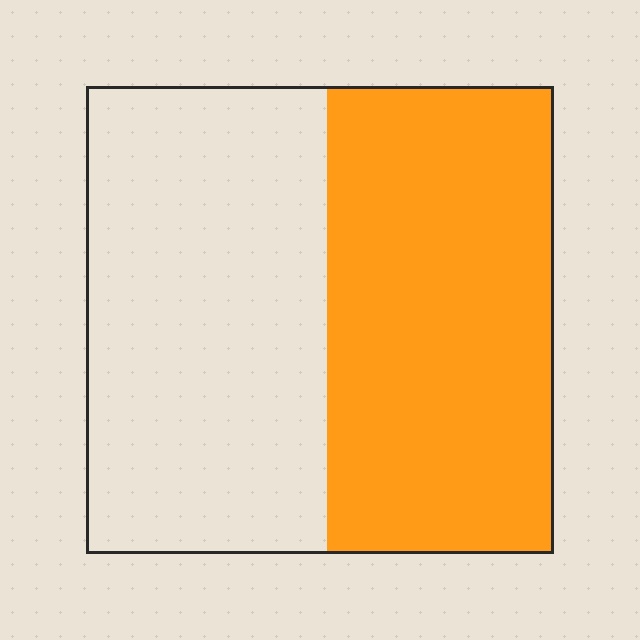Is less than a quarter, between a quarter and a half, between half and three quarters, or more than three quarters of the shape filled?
Between a quarter and a half.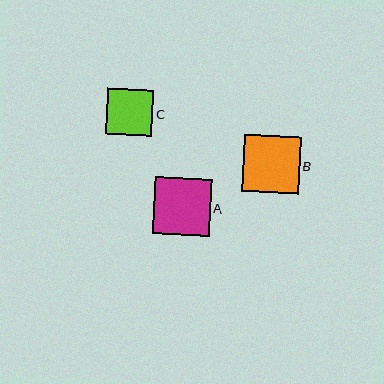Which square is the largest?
Square A is the largest with a size of approximately 57 pixels.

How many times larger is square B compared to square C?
Square B is approximately 1.2 times the size of square C.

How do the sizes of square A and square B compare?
Square A and square B are approximately the same size.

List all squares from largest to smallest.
From largest to smallest: A, B, C.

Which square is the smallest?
Square C is the smallest with a size of approximately 47 pixels.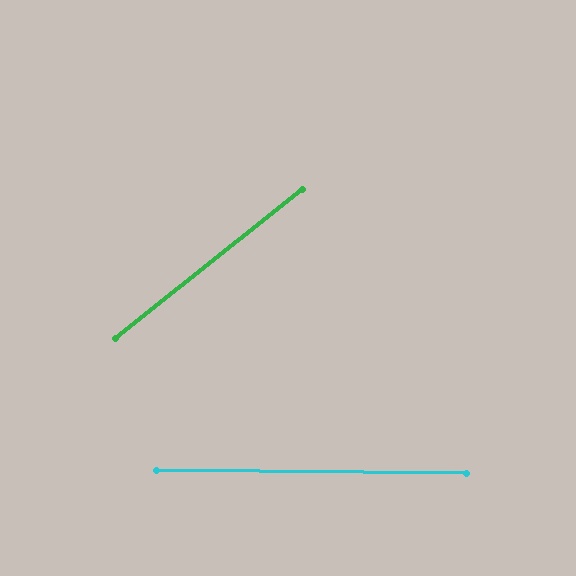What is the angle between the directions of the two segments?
Approximately 39 degrees.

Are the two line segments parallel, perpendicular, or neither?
Neither parallel nor perpendicular — they differ by about 39°.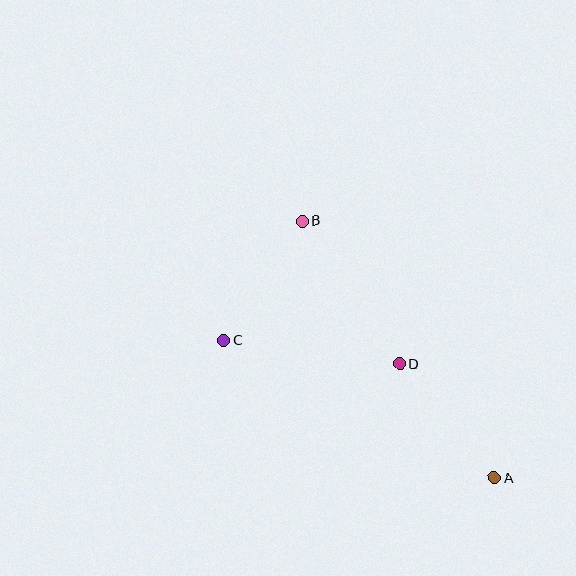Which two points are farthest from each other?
Points A and B are farthest from each other.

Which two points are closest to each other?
Points B and C are closest to each other.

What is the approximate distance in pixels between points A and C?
The distance between A and C is approximately 304 pixels.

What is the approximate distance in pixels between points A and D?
The distance between A and D is approximately 148 pixels.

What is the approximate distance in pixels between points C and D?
The distance between C and D is approximately 178 pixels.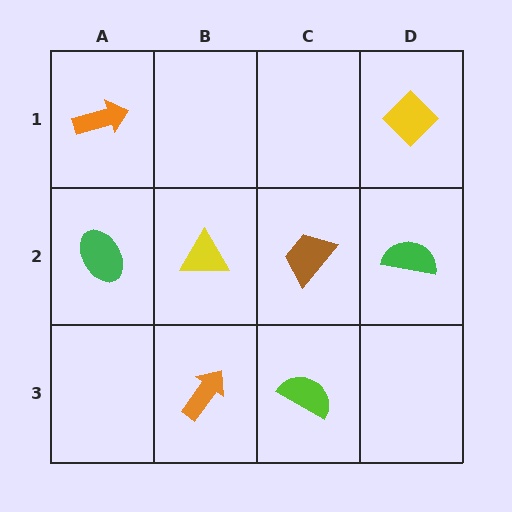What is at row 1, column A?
An orange arrow.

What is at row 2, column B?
A yellow triangle.